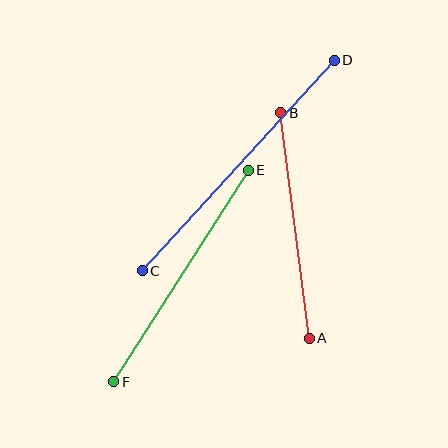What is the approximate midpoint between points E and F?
The midpoint is at approximately (181, 276) pixels.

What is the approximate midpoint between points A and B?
The midpoint is at approximately (295, 226) pixels.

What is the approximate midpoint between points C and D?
The midpoint is at approximately (238, 165) pixels.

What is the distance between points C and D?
The distance is approximately 285 pixels.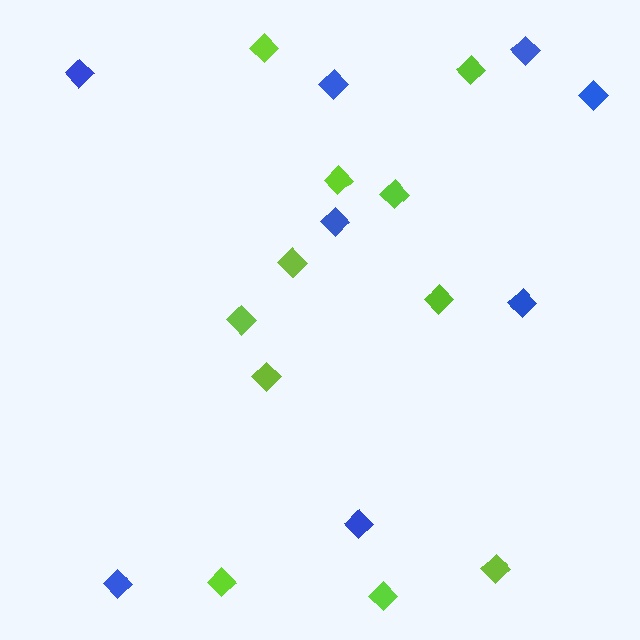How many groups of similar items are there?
There are 2 groups: one group of blue diamonds (8) and one group of lime diamonds (11).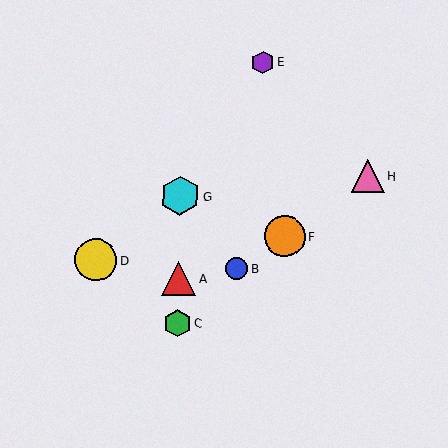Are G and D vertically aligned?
No, G is at x≈180 and D is at x≈96.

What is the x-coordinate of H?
Object H is at x≈368.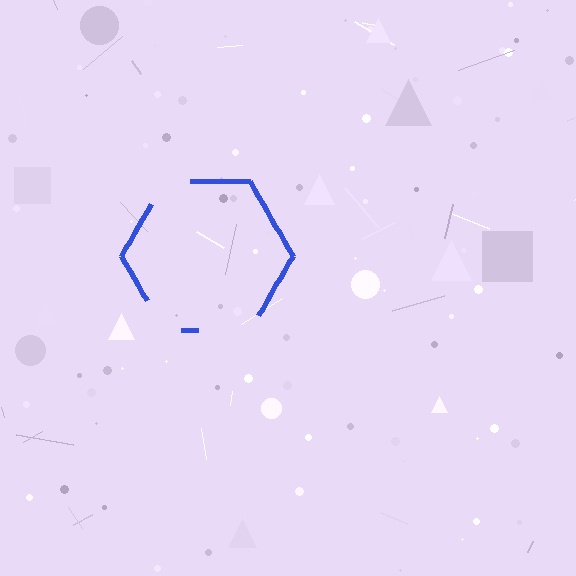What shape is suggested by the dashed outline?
The dashed outline suggests a hexagon.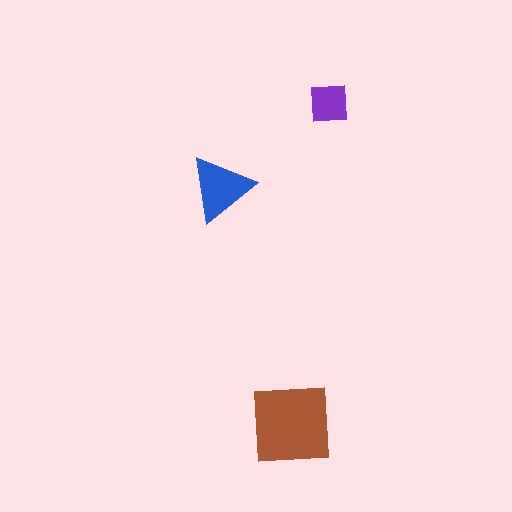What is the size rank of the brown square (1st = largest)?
1st.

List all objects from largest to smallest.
The brown square, the blue triangle, the purple square.